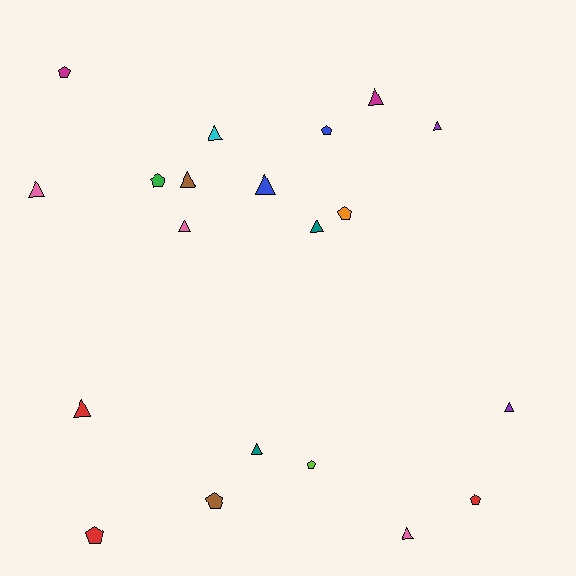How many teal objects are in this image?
There are 2 teal objects.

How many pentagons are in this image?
There are 8 pentagons.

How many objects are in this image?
There are 20 objects.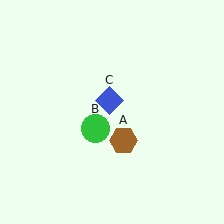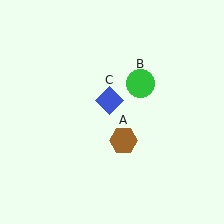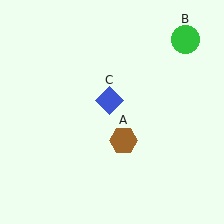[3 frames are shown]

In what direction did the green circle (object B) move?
The green circle (object B) moved up and to the right.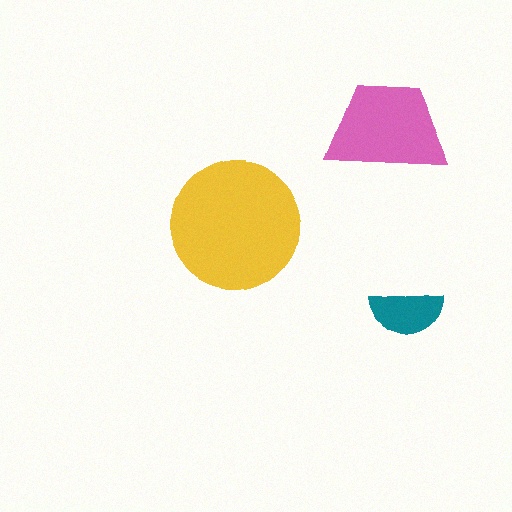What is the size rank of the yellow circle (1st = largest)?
1st.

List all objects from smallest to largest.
The teal semicircle, the pink trapezoid, the yellow circle.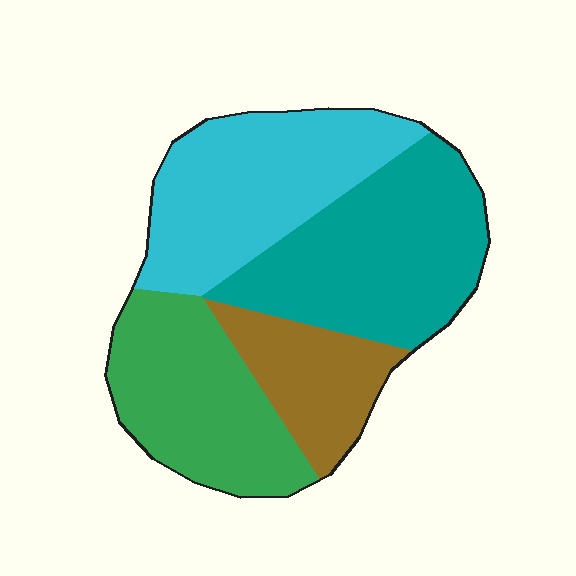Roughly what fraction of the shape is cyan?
Cyan covers roughly 30% of the shape.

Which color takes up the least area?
Brown, at roughly 15%.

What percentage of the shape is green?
Green takes up about one quarter (1/4) of the shape.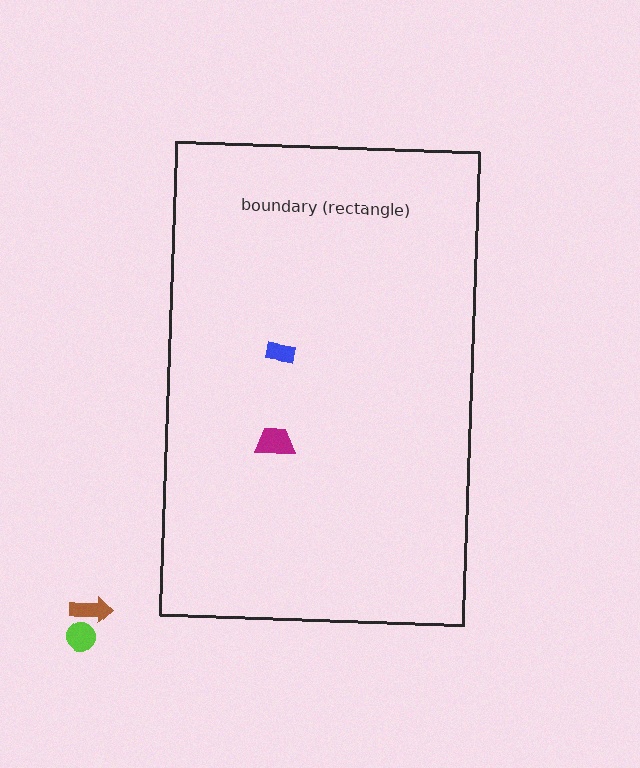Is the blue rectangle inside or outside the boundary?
Inside.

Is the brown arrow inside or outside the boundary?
Outside.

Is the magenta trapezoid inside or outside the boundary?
Inside.